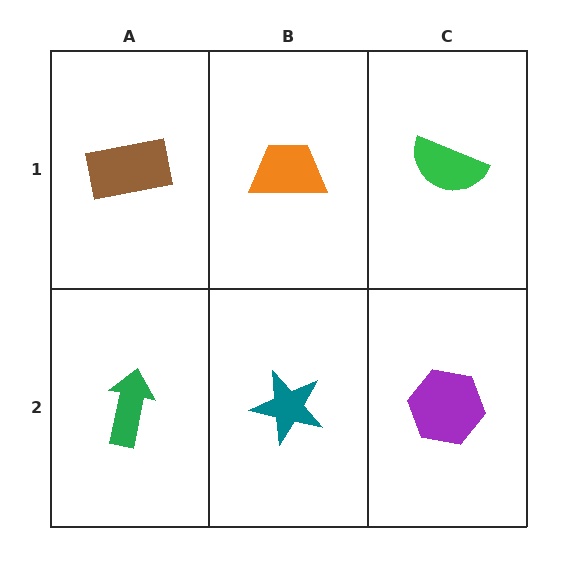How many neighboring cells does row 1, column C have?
2.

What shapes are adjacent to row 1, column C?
A purple hexagon (row 2, column C), an orange trapezoid (row 1, column B).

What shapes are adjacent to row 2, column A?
A brown rectangle (row 1, column A), a teal star (row 2, column B).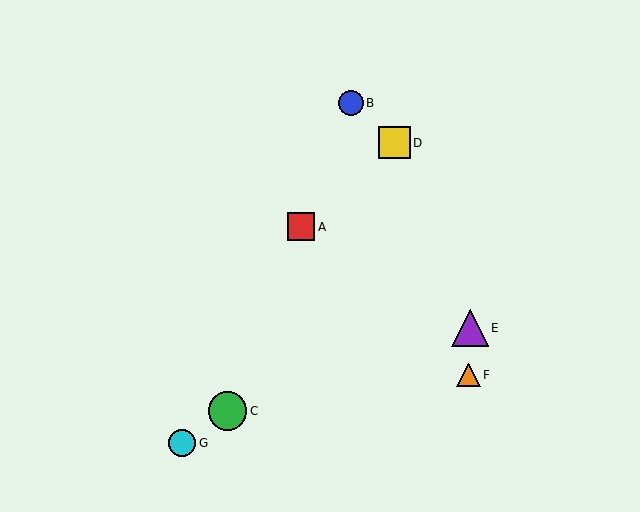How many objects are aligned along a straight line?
3 objects (A, B, C) are aligned along a straight line.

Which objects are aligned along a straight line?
Objects A, B, C are aligned along a straight line.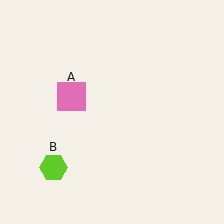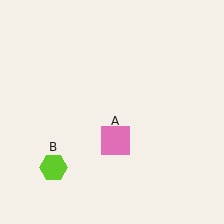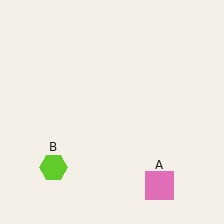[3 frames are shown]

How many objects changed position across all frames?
1 object changed position: pink square (object A).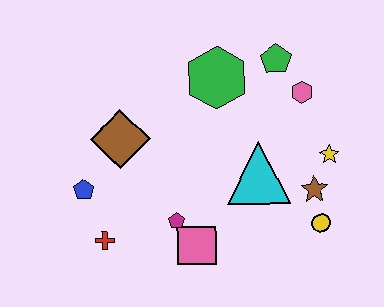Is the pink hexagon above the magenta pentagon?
Yes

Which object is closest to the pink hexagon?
The green pentagon is closest to the pink hexagon.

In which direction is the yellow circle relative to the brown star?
The yellow circle is below the brown star.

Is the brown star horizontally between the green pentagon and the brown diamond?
No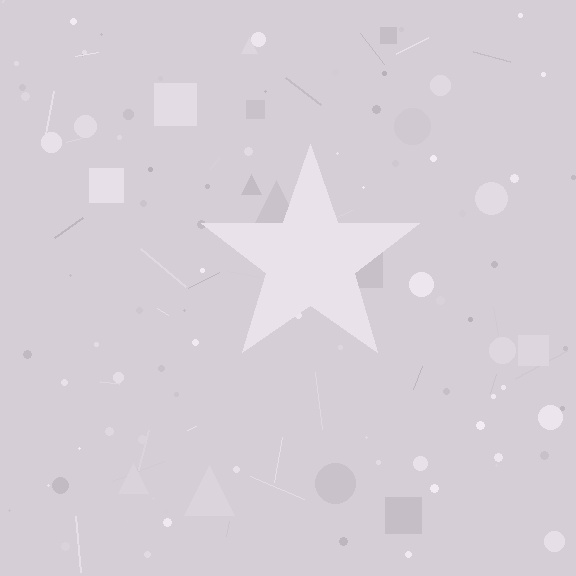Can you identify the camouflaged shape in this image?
The camouflaged shape is a star.